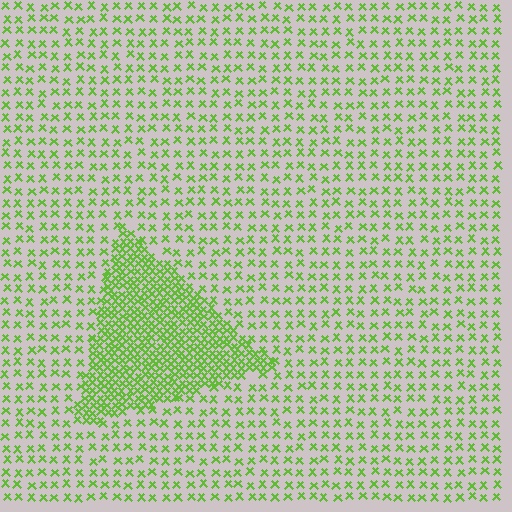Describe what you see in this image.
The image contains small lime elements arranged at two different densities. A triangle-shaped region is visible where the elements are more densely packed than the surrounding area.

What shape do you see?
I see a triangle.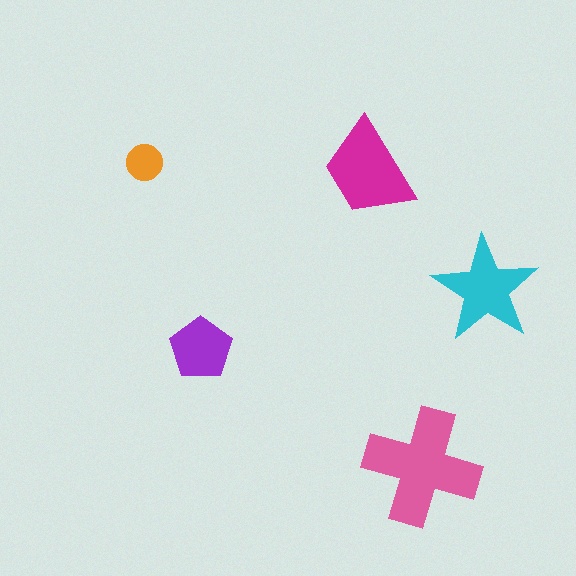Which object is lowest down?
The pink cross is bottommost.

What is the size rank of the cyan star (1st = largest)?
3rd.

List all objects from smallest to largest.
The orange circle, the purple pentagon, the cyan star, the magenta trapezoid, the pink cross.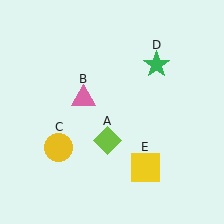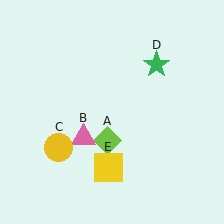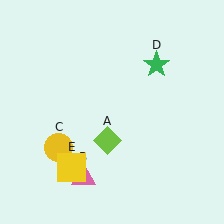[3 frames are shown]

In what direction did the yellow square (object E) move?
The yellow square (object E) moved left.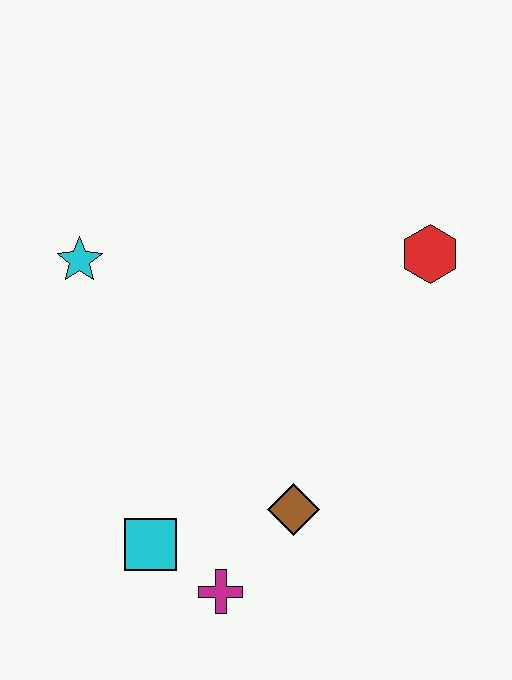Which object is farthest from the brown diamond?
The cyan star is farthest from the brown diamond.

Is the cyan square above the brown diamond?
No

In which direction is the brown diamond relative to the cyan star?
The brown diamond is below the cyan star.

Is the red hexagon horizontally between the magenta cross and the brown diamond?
No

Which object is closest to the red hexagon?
The brown diamond is closest to the red hexagon.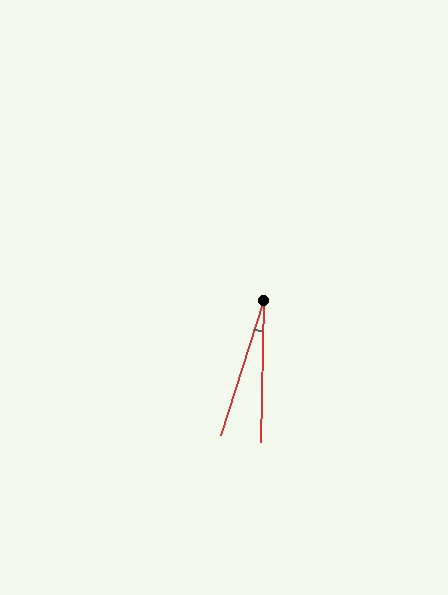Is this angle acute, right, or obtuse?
It is acute.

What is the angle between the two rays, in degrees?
Approximately 16 degrees.